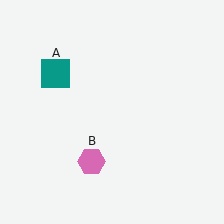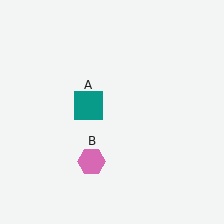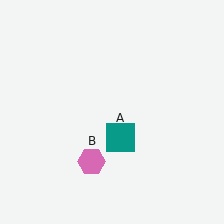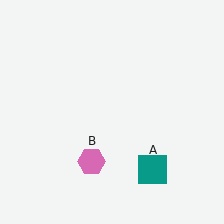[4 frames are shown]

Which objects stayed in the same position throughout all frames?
Pink hexagon (object B) remained stationary.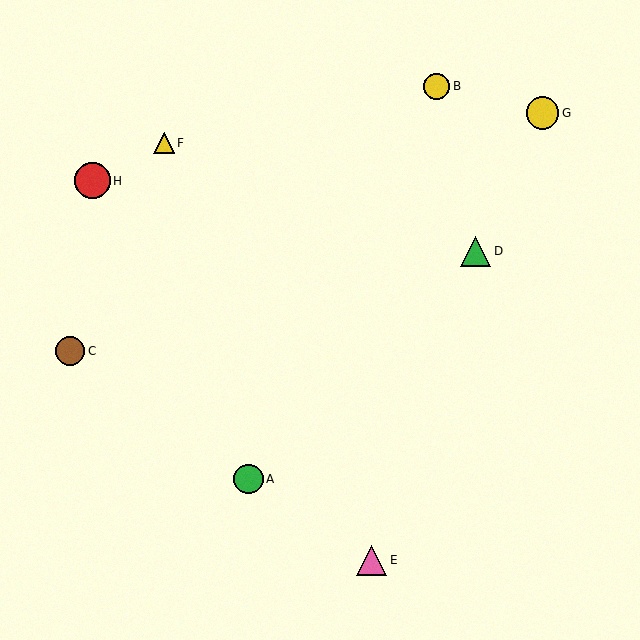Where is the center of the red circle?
The center of the red circle is at (92, 181).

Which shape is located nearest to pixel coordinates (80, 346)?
The brown circle (labeled C) at (70, 351) is nearest to that location.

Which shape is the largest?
The red circle (labeled H) is the largest.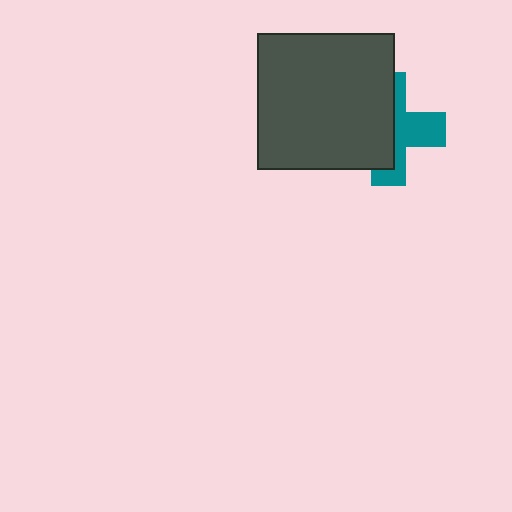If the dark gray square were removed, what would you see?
You would see the complete teal cross.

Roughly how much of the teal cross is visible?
A small part of it is visible (roughly 44%).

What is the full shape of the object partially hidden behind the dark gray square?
The partially hidden object is a teal cross.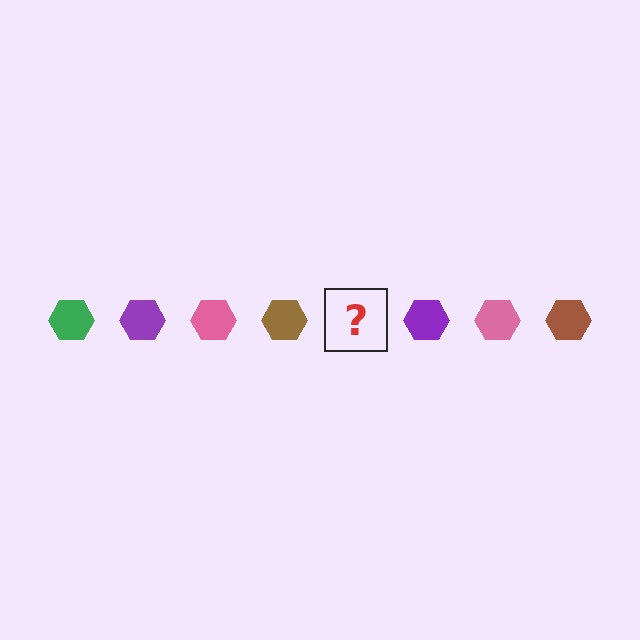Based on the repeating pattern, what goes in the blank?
The blank should be a green hexagon.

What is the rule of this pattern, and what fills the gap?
The rule is that the pattern cycles through green, purple, pink, brown hexagons. The gap should be filled with a green hexagon.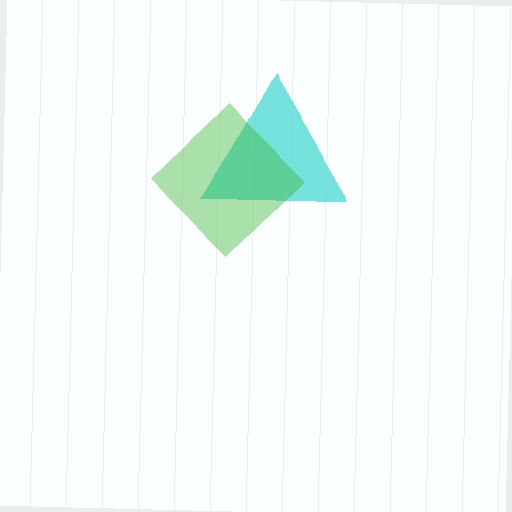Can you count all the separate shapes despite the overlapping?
Yes, there are 2 separate shapes.